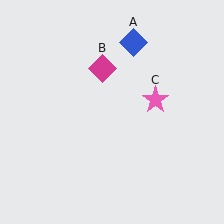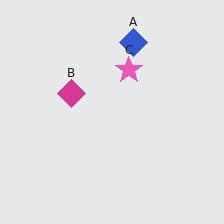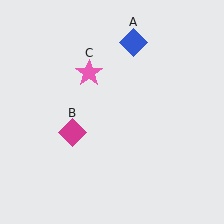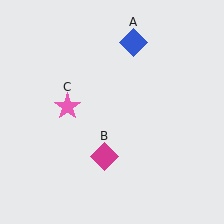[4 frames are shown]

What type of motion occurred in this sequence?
The magenta diamond (object B), pink star (object C) rotated counterclockwise around the center of the scene.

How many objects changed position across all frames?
2 objects changed position: magenta diamond (object B), pink star (object C).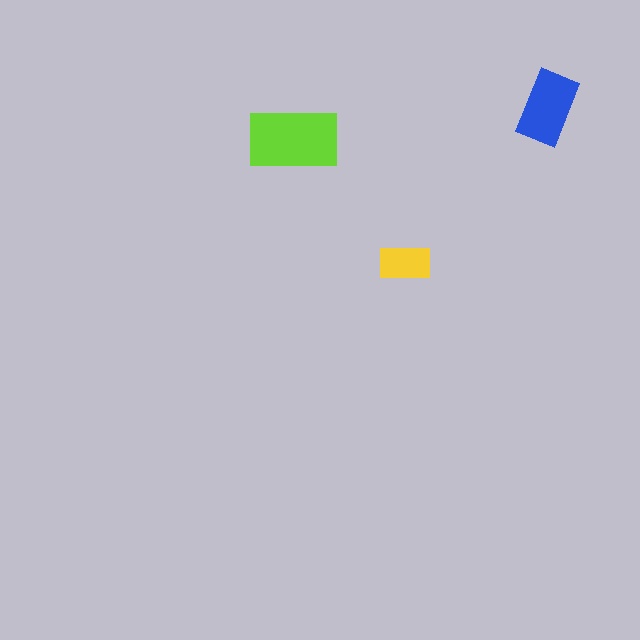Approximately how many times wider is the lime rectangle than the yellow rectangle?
About 2 times wider.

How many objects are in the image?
There are 3 objects in the image.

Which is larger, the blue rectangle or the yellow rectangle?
The blue one.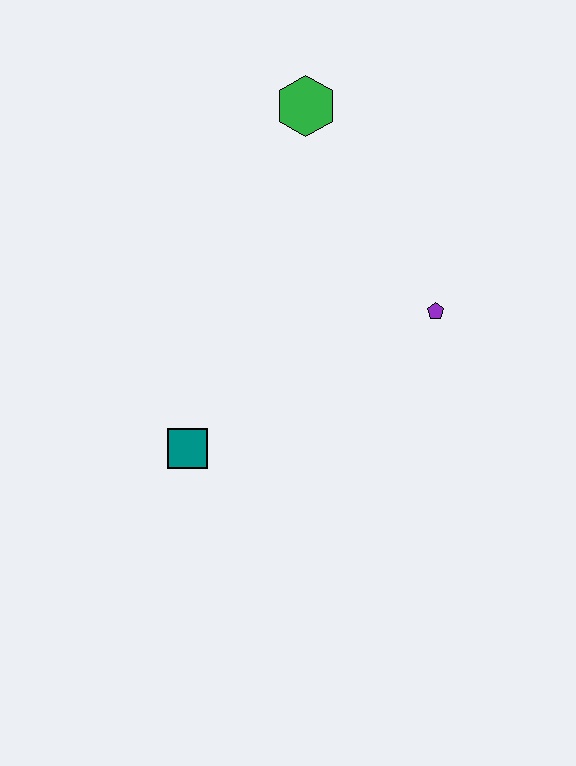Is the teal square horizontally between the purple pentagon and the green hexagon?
No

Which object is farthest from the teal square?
The green hexagon is farthest from the teal square.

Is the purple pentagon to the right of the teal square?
Yes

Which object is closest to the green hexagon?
The purple pentagon is closest to the green hexagon.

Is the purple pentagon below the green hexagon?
Yes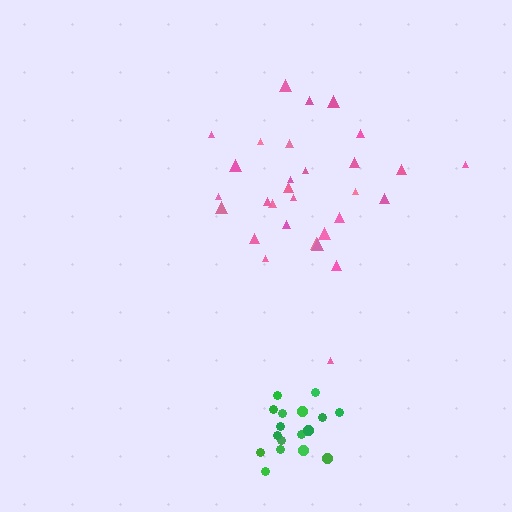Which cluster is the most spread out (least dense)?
Pink.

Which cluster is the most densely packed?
Green.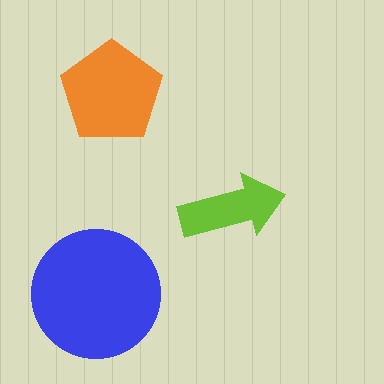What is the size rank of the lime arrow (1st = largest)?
3rd.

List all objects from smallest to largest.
The lime arrow, the orange pentagon, the blue circle.